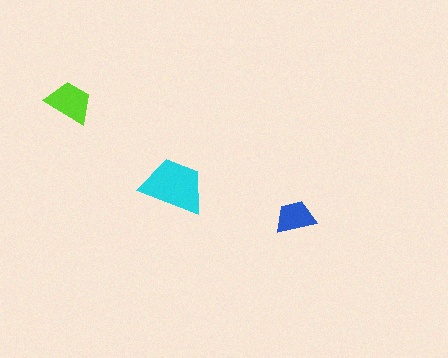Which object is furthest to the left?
The lime trapezoid is leftmost.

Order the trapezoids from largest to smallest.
the cyan one, the lime one, the blue one.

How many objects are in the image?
There are 3 objects in the image.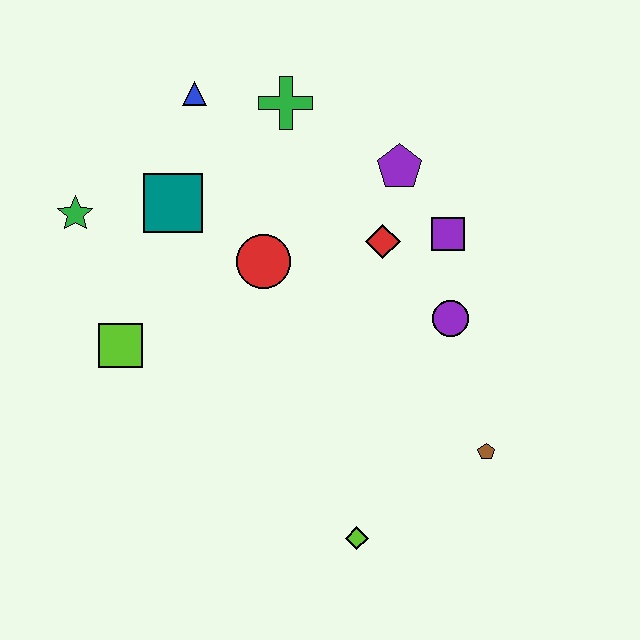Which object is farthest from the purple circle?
The green star is farthest from the purple circle.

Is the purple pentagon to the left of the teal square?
No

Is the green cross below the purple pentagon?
No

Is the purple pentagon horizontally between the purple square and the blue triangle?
Yes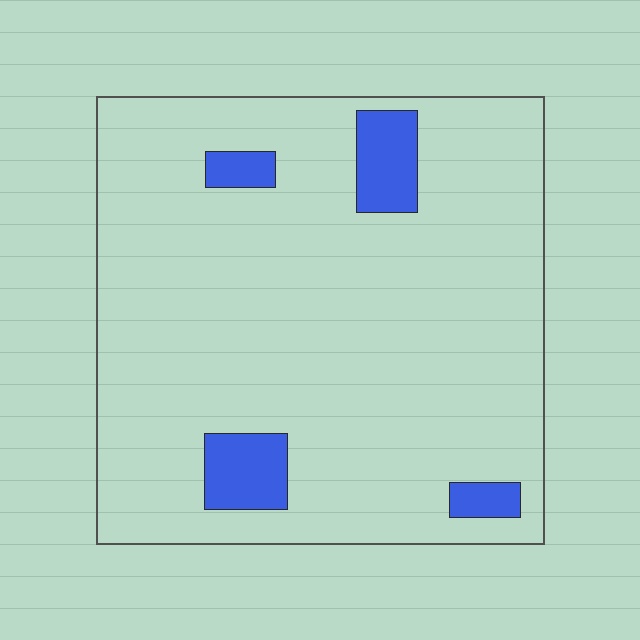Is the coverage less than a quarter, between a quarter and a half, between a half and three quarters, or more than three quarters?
Less than a quarter.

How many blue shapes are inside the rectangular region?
4.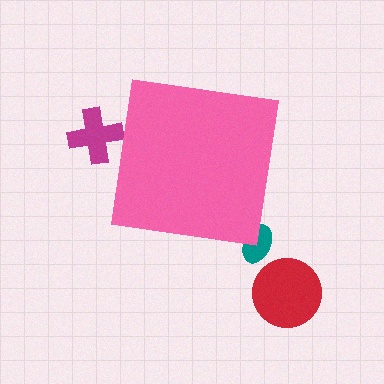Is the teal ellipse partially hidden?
Yes, the teal ellipse is partially hidden behind the pink square.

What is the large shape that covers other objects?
A pink square.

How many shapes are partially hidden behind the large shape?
2 shapes are partially hidden.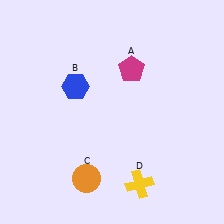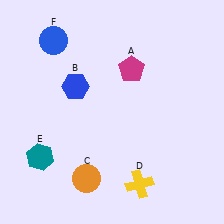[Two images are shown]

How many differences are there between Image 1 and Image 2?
There are 2 differences between the two images.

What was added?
A teal hexagon (E), a blue circle (F) were added in Image 2.